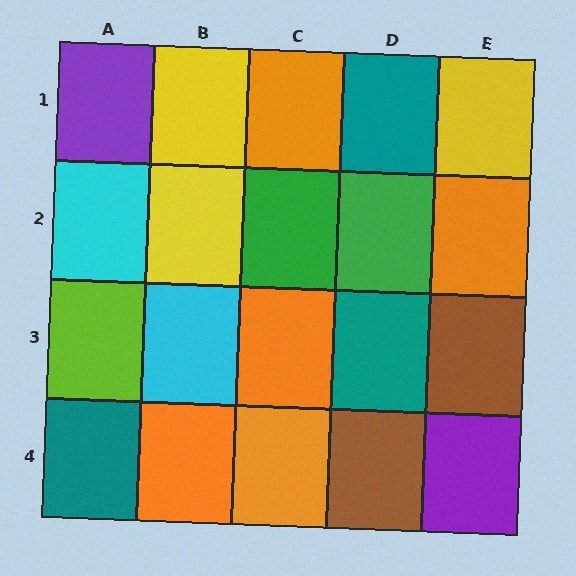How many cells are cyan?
2 cells are cyan.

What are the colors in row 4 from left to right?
Teal, orange, orange, brown, purple.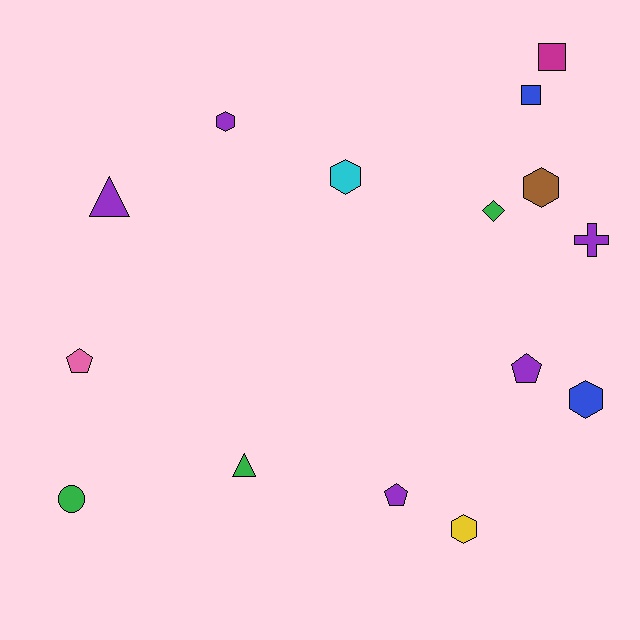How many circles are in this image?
There is 1 circle.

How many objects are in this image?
There are 15 objects.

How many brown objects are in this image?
There is 1 brown object.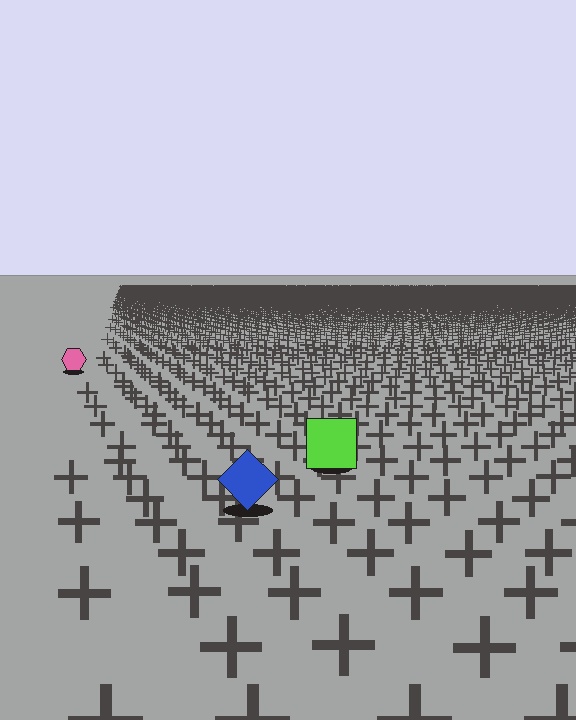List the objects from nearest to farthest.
From nearest to farthest: the blue diamond, the lime square, the pink hexagon.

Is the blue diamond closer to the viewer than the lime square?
Yes. The blue diamond is closer — you can tell from the texture gradient: the ground texture is coarser near it.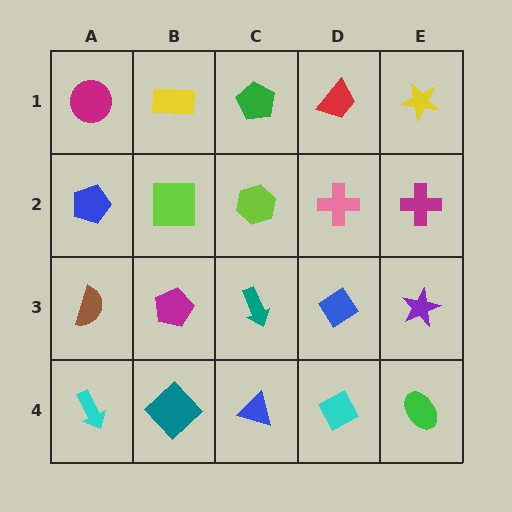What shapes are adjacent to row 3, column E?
A magenta cross (row 2, column E), a green ellipse (row 4, column E), a blue diamond (row 3, column D).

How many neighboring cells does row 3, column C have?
4.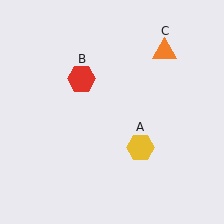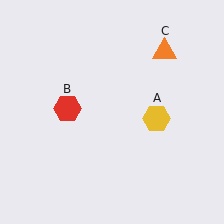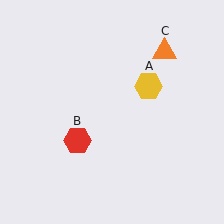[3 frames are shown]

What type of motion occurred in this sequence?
The yellow hexagon (object A), red hexagon (object B) rotated counterclockwise around the center of the scene.